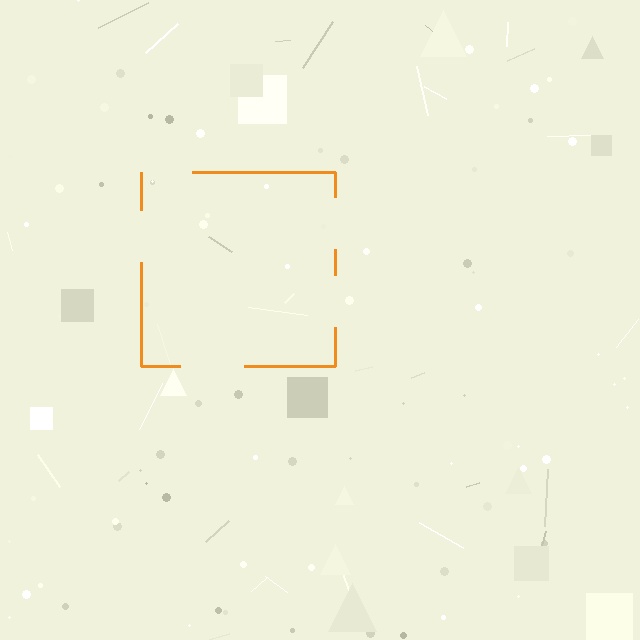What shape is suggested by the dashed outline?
The dashed outline suggests a square.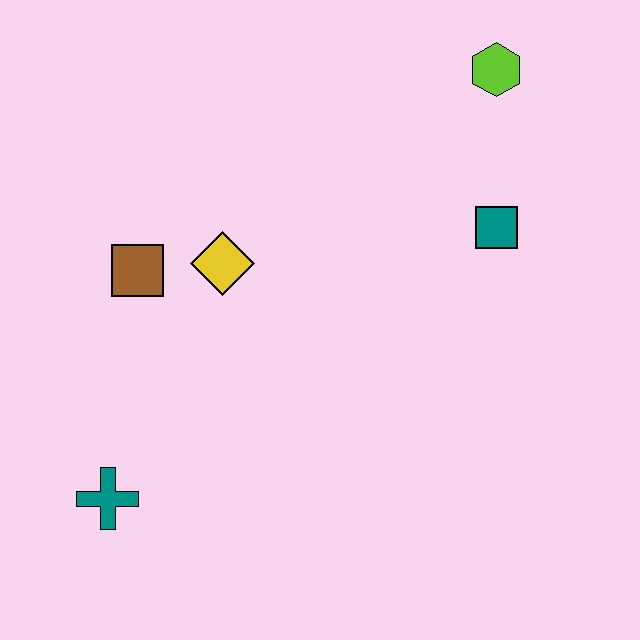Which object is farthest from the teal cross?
The lime hexagon is farthest from the teal cross.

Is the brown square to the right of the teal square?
No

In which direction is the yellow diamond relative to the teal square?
The yellow diamond is to the left of the teal square.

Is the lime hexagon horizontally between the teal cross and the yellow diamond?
No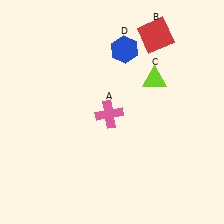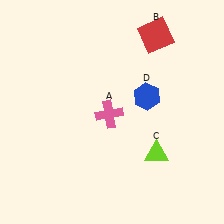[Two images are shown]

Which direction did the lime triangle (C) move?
The lime triangle (C) moved down.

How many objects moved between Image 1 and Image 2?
2 objects moved between the two images.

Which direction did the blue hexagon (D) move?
The blue hexagon (D) moved down.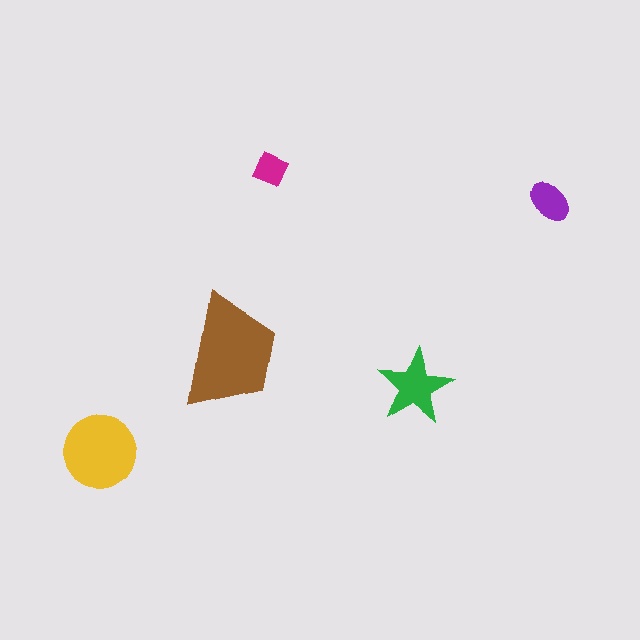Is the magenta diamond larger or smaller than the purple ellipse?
Smaller.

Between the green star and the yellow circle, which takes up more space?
The yellow circle.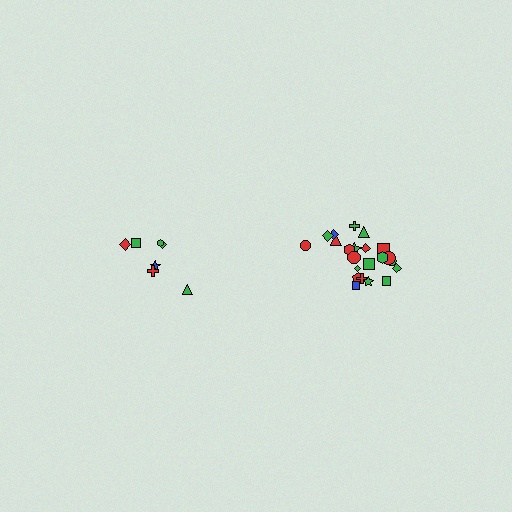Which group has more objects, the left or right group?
The right group.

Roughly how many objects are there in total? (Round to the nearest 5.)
Roughly 30 objects in total.